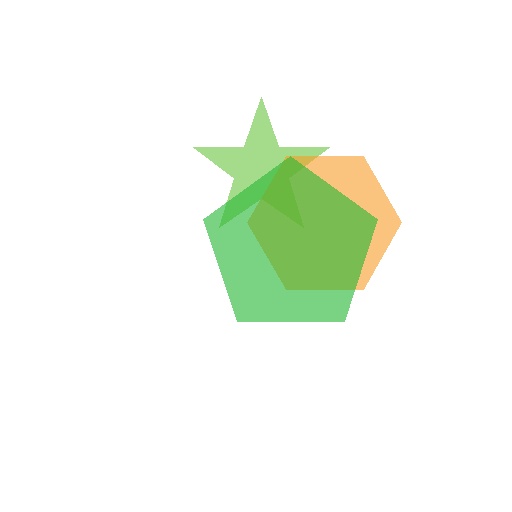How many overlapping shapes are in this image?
There are 3 overlapping shapes in the image.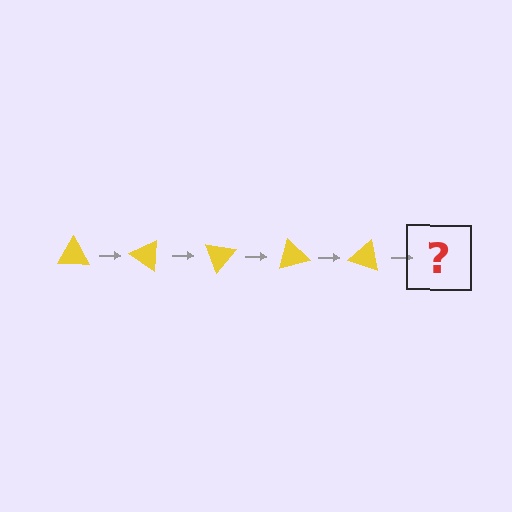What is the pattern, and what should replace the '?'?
The pattern is that the triangle rotates 35 degrees each step. The '?' should be a yellow triangle rotated 175 degrees.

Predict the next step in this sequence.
The next step is a yellow triangle rotated 175 degrees.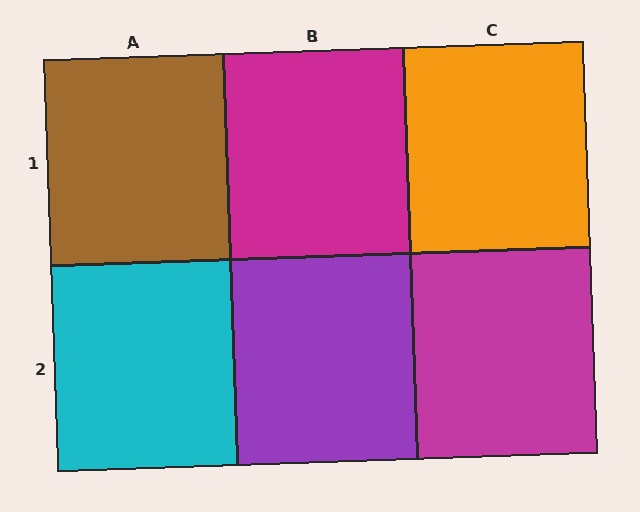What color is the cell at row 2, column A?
Cyan.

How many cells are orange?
1 cell is orange.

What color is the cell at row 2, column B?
Purple.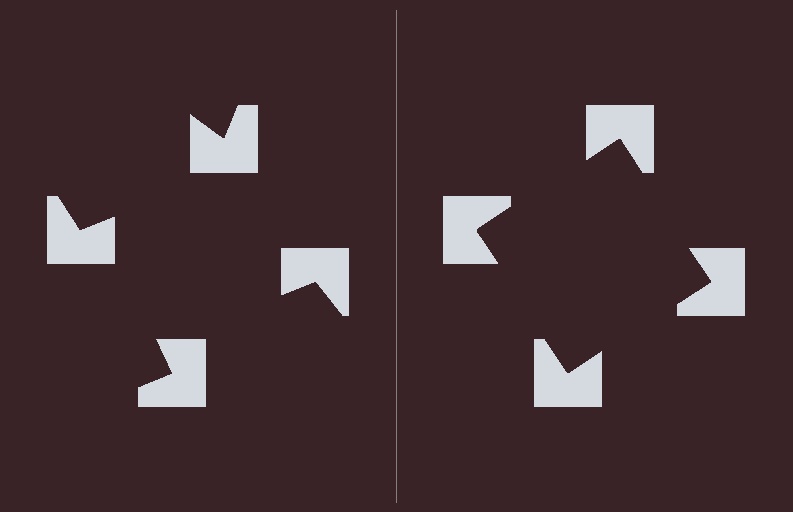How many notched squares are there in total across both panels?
8 — 4 on each side.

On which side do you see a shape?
An illusory square appears on the right side. On the left side the wedge cuts are rotated, so no coherent shape forms.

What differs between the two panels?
The notched squares are positioned identically on both sides; only the wedge orientations differ. On the right they align to a square; on the left they are misaligned.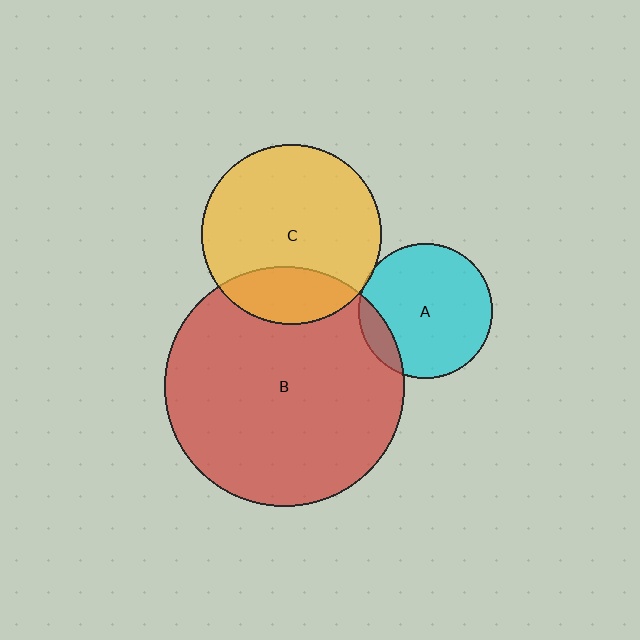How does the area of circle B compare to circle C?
Approximately 1.8 times.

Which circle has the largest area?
Circle B (red).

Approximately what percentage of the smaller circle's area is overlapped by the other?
Approximately 25%.